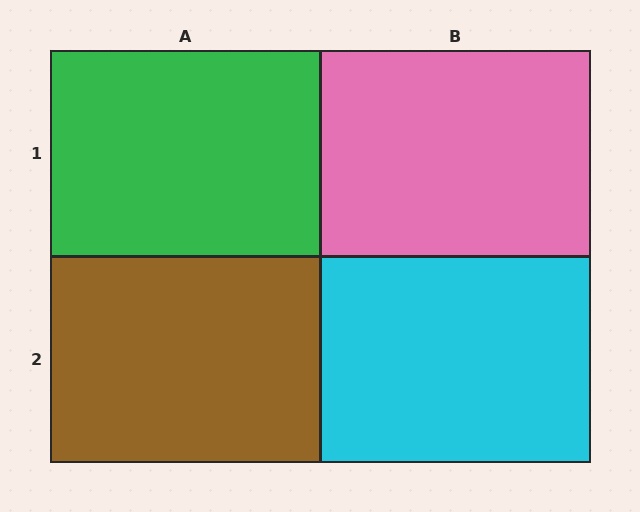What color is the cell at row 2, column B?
Cyan.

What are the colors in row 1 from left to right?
Green, pink.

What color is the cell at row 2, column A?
Brown.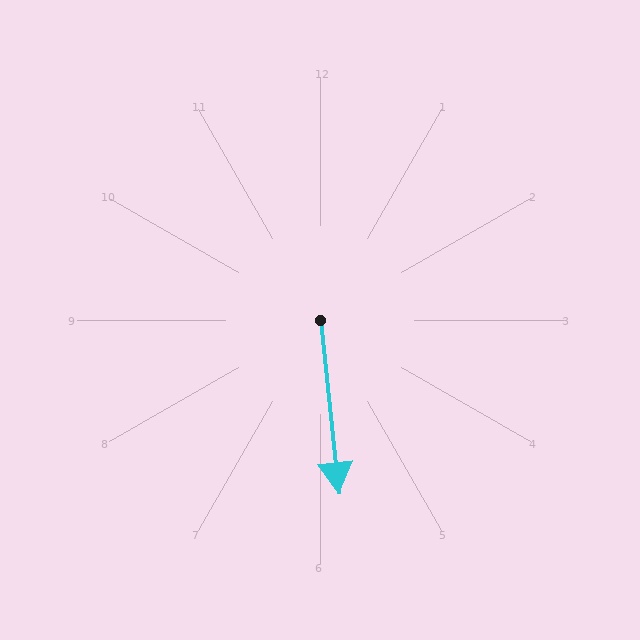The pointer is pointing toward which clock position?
Roughly 6 o'clock.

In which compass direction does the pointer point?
South.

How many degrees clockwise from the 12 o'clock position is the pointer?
Approximately 174 degrees.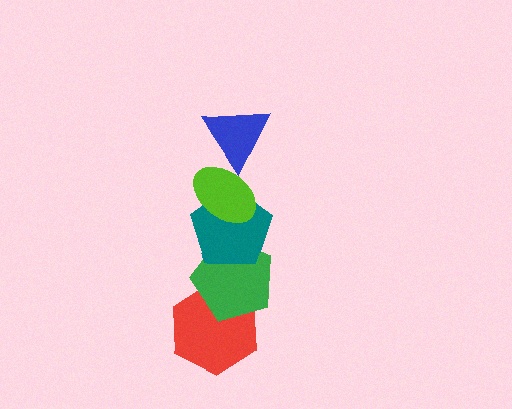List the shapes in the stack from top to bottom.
From top to bottom: the blue triangle, the lime ellipse, the teal pentagon, the green pentagon, the red hexagon.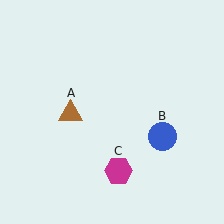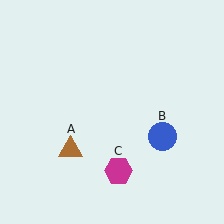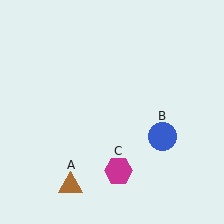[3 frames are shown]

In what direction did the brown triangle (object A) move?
The brown triangle (object A) moved down.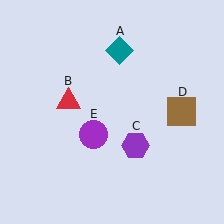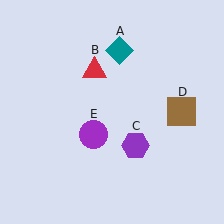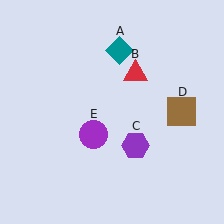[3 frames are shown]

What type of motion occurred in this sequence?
The red triangle (object B) rotated clockwise around the center of the scene.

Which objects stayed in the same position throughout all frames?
Teal diamond (object A) and purple hexagon (object C) and brown square (object D) and purple circle (object E) remained stationary.